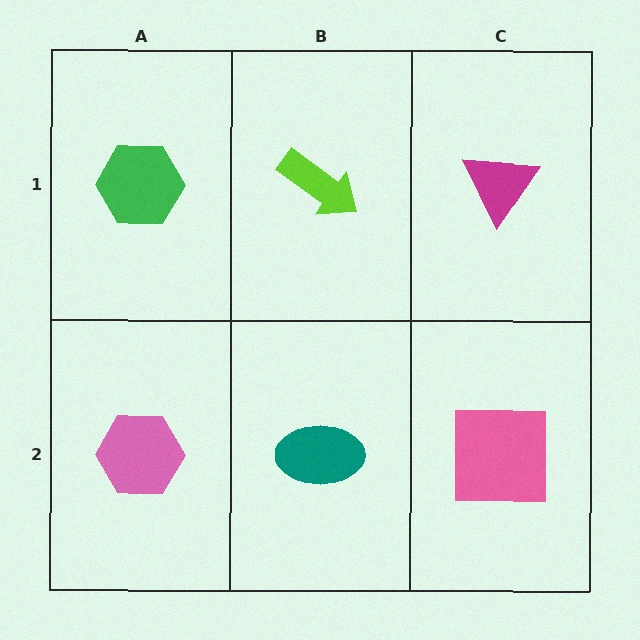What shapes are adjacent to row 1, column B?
A teal ellipse (row 2, column B), a green hexagon (row 1, column A), a magenta triangle (row 1, column C).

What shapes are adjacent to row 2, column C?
A magenta triangle (row 1, column C), a teal ellipse (row 2, column B).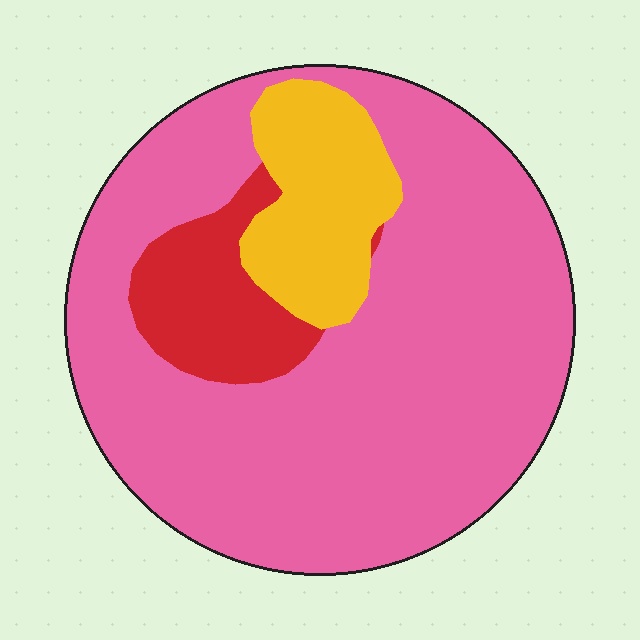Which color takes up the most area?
Pink, at roughly 75%.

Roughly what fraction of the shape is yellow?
Yellow covers 14% of the shape.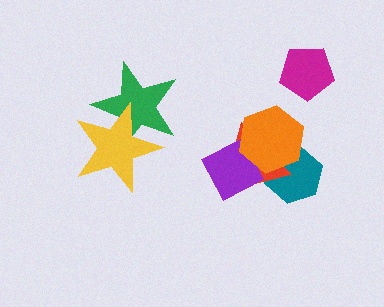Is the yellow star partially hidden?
No, no other shape covers it.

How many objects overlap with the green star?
1 object overlaps with the green star.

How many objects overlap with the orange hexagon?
3 objects overlap with the orange hexagon.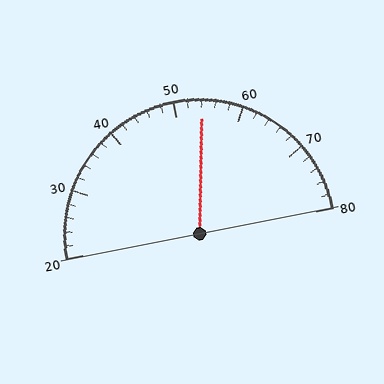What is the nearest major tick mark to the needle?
The nearest major tick mark is 50.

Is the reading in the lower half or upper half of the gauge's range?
The reading is in the upper half of the range (20 to 80).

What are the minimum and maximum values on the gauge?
The gauge ranges from 20 to 80.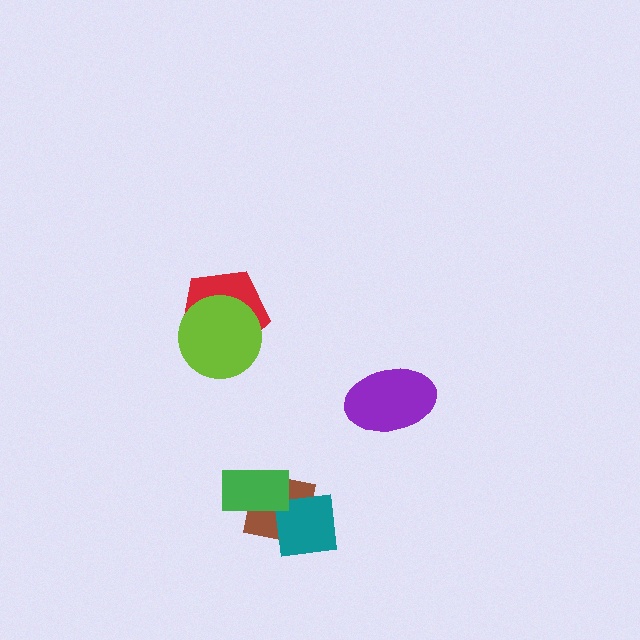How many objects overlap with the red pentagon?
1 object overlaps with the red pentagon.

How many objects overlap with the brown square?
2 objects overlap with the brown square.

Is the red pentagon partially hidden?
Yes, it is partially covered by another shape.